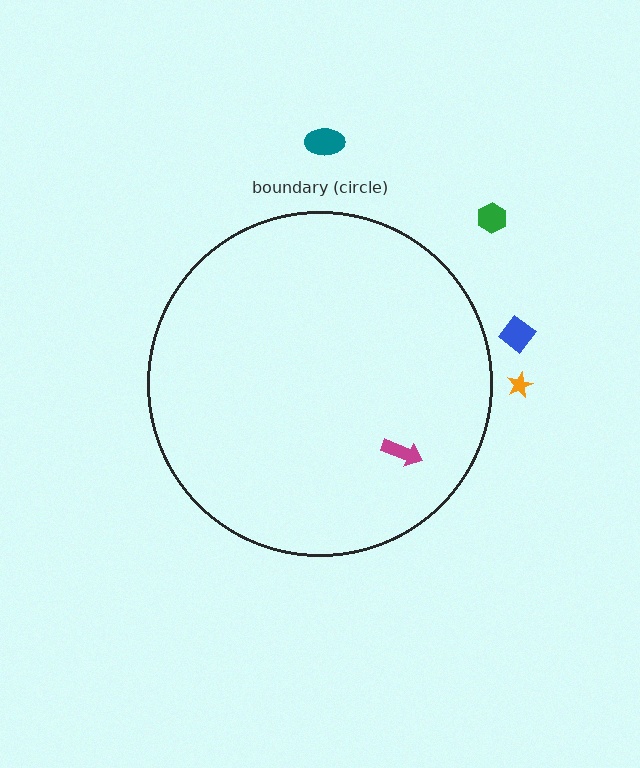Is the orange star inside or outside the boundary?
Outside.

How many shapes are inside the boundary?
1 inside, 4 outside.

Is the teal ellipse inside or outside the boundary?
Outside.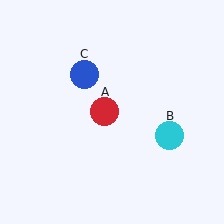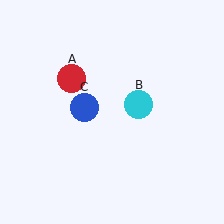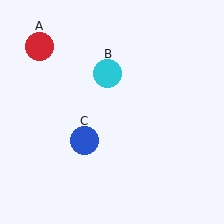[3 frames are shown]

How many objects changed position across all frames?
3 objects changed position: red circle (object A), cyan circle (object B), blue circle (object C).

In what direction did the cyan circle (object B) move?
The cyan circle (object B) moved up and to the left.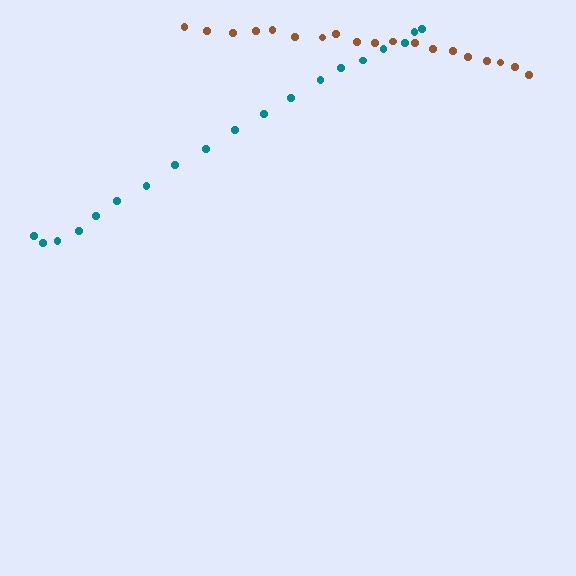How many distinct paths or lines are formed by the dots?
There are 2 distinct paths.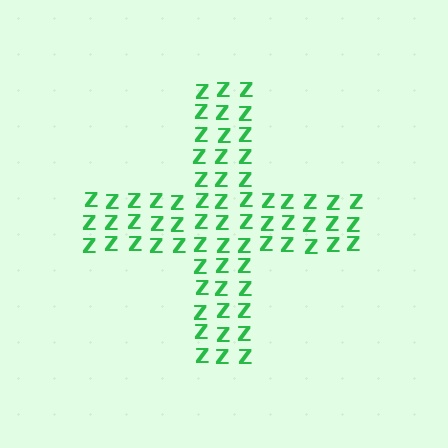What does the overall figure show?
The overall figure shows a cross.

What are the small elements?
The small elements are letter Z's.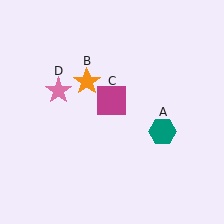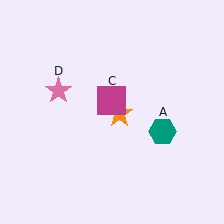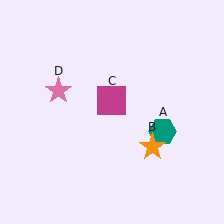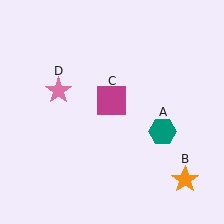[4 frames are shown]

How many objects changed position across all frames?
1 object changed position: orange star (object B).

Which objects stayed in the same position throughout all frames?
Teal hexagon (object A) and magenta square (object C) and pink star (object D) remained stationary.